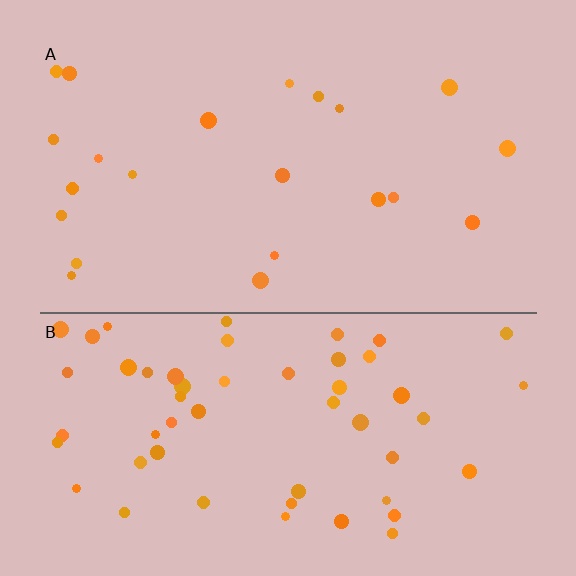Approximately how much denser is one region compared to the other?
Approximately 2.5× — region B over region A.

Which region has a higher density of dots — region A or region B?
B (the bottom).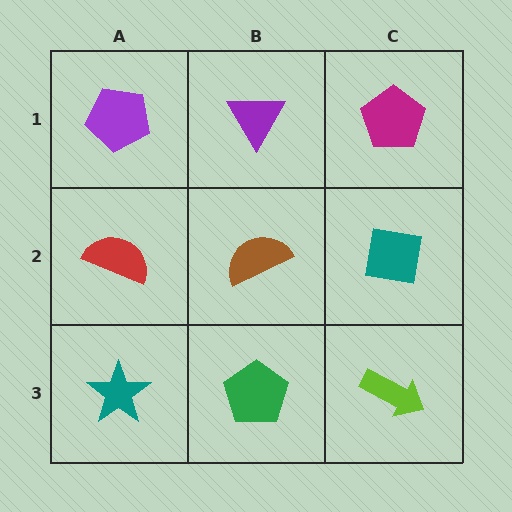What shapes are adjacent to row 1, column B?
A brown semicircle (row 2, column B), a purple pentagon (row 1, column A), a magenta pentagon (row 1, column C).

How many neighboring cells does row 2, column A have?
3.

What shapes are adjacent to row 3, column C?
A teal square (row 2, column C), a green pentagon (row 3, column B).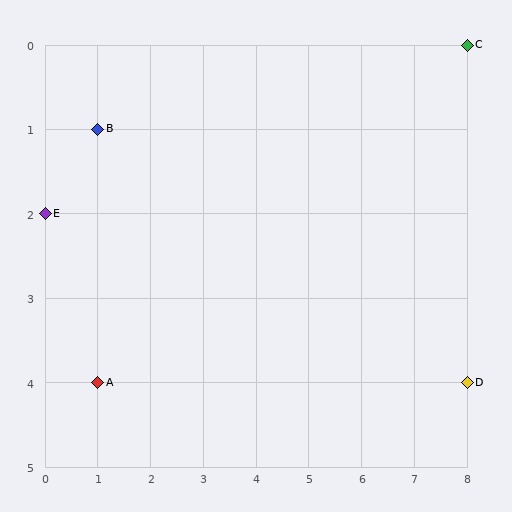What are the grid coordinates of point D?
Point D is at grid coordinates (8, 4).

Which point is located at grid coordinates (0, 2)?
Point E is at (0, 2).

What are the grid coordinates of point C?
Point C is at grid coordinates (8, 0).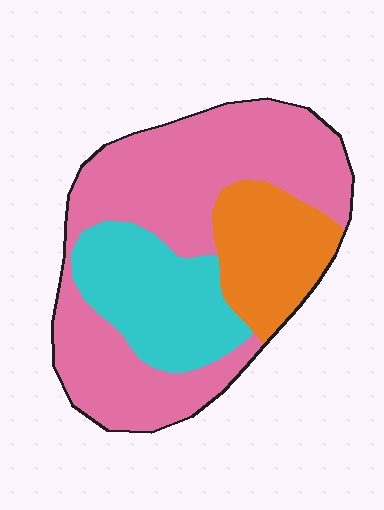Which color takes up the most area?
Pink, at roughly 55%.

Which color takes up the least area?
Orange, at roughly 20%.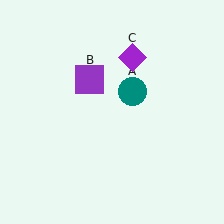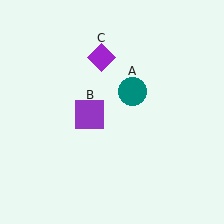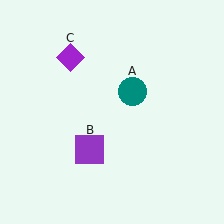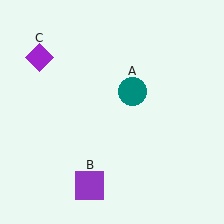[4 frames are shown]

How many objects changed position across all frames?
2 objects changed position: purple square (object B), purple diamond (object C).